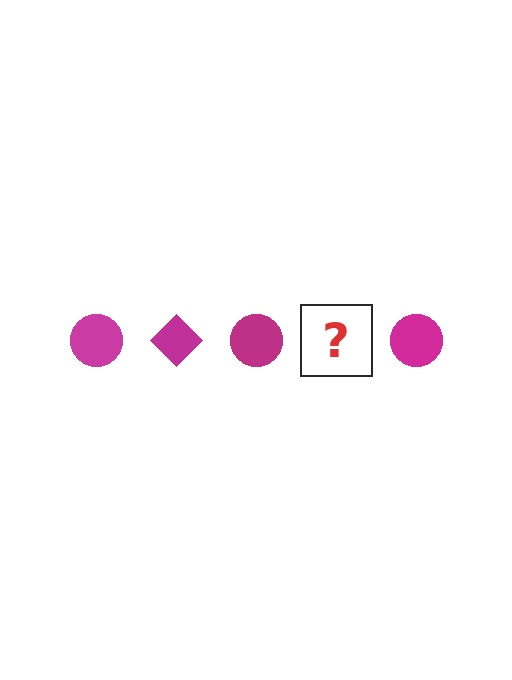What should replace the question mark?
The question mark should be replaced with a magenta diamond.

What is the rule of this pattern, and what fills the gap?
The rule is that the pattern cycles through circle, diamond shapes in magenta. The gap should be filled with a magenta diamond.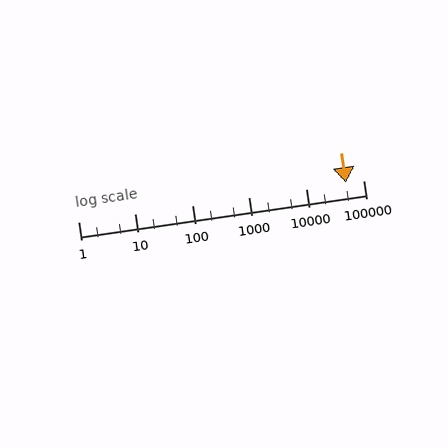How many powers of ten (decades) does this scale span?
The scale spans 5 decades, from 1 to 100000.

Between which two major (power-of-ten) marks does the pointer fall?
The pointer is between 10000 and 100000.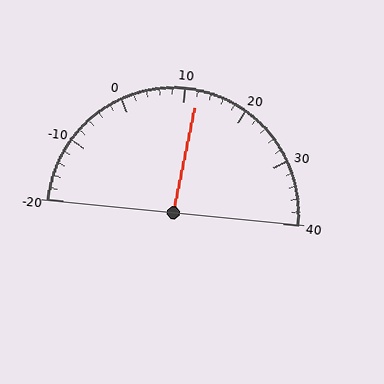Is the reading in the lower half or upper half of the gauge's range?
The reading is in the upper half of the range (-20 to 40).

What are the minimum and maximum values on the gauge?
The gauge ranges from -20 to 40.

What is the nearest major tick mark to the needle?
The nearest major tick mark is 10.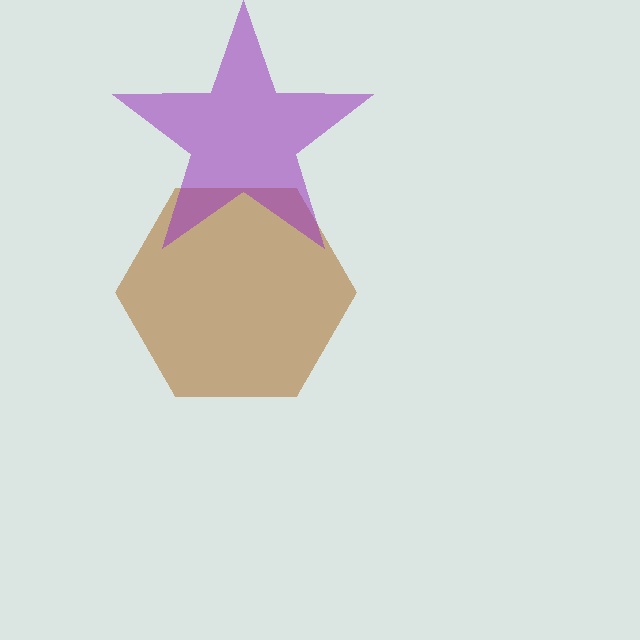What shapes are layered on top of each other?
The layered shapes are: a brown hexagon, a purple star.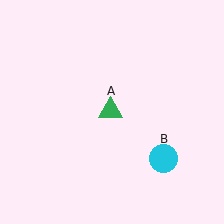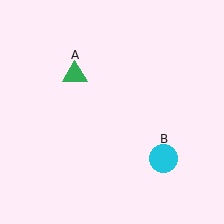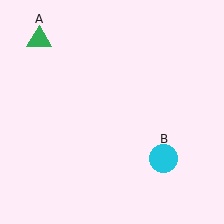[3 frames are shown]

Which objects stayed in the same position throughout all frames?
Cyan circle (object B) remained stationary.